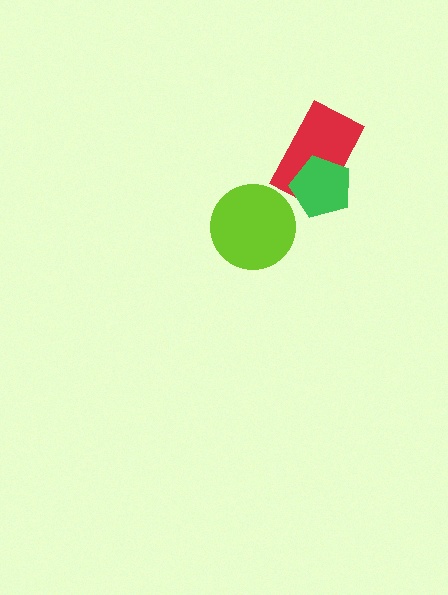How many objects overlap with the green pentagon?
1 object overlaps with the green pentagon.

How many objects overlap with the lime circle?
0 objects overlap with the lime circle.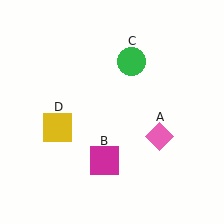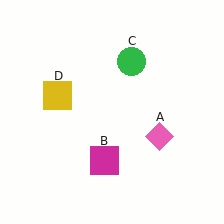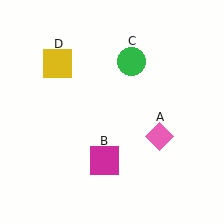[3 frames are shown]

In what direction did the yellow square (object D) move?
The yellow square (object D) moved up.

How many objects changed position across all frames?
1 object changed position: yellow square (object D).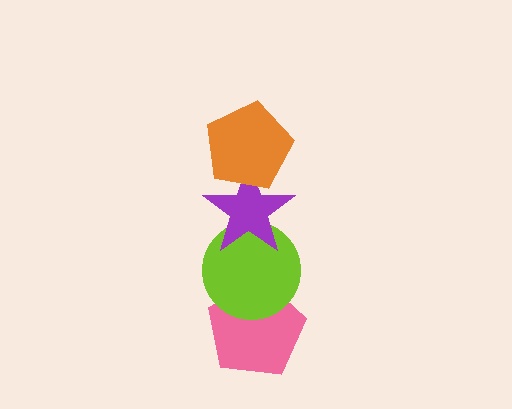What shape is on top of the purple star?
The orange pentagon is on top of the purple star.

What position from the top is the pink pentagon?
The pink pentagon is 4th from the top.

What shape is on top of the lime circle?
The purple star is on top of the lime circle.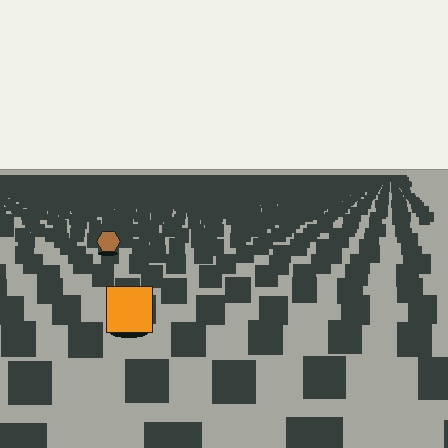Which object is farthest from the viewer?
The brown hexagon is farthest from the viewer. It appears smaller and the ground texture around it is denser.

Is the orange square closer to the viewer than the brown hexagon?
Yes. The orange square is closer — you can tell from the texture gradient: the ground texture is coarser near it.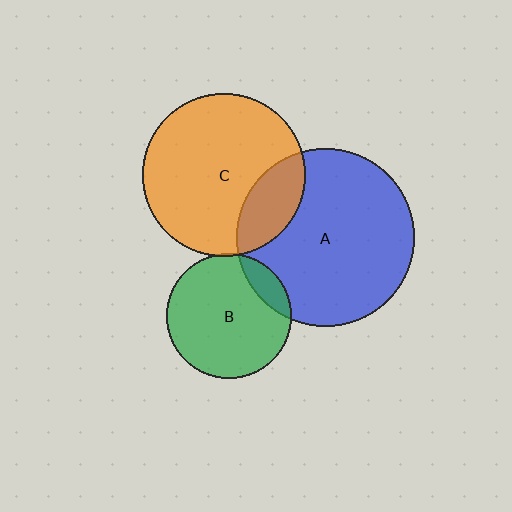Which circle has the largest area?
Circle A (blue).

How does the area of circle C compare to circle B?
Approximately 1.7 times.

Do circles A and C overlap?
Yes.